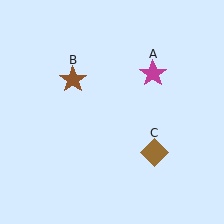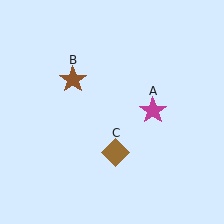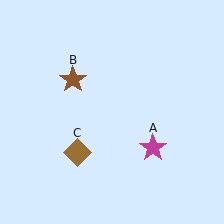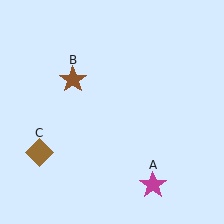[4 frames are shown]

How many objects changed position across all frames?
2 objects changed position: magenta star (object A), brown diamond (object C).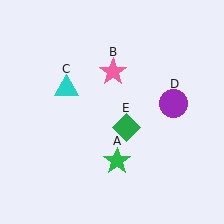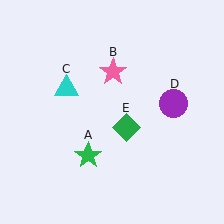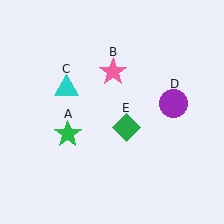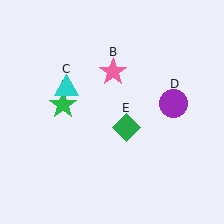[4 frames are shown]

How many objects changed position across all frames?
1 object changed position: green star (object A).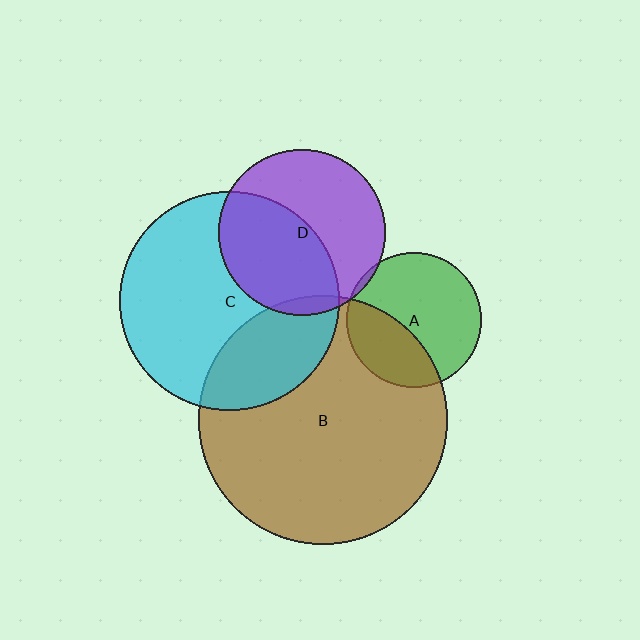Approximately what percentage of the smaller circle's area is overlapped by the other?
Approximately 35%.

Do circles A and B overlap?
Yes.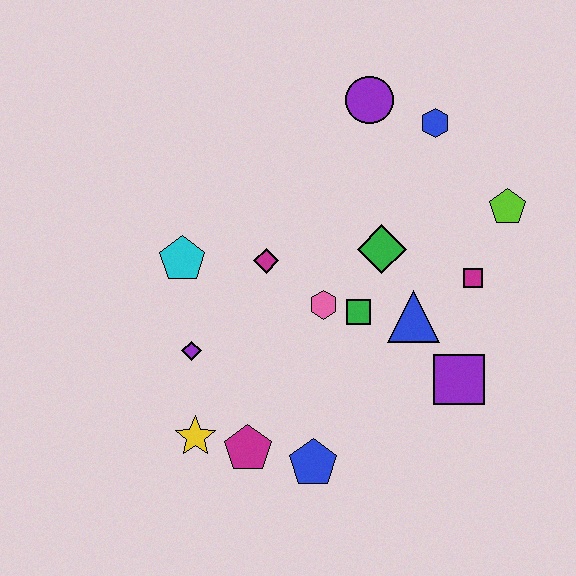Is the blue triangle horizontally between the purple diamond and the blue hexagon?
Yes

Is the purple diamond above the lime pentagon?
No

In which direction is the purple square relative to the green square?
The purple square is to the right of the green square.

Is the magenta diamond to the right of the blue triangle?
No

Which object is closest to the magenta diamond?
The pink hexagon is closest to the magenta diamond.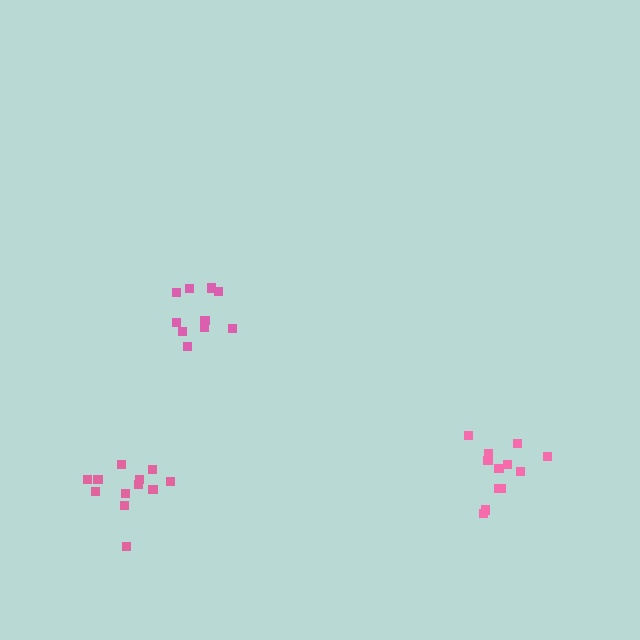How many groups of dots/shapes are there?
There are 3 groups.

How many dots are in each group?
Group 1: 12 dots, Group 2: 10 dots, Group 3: 12 dots (34 total).